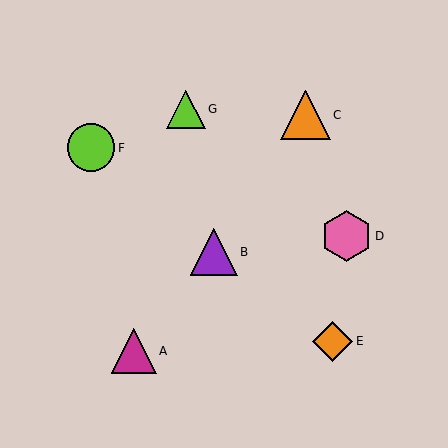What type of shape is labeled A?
Shape A is a magenta triangle.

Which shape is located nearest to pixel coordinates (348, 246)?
The pink hexagon (labeled D) at (347, 236) is nearest to that location.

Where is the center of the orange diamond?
The center of the orange diamond is at (333, 341).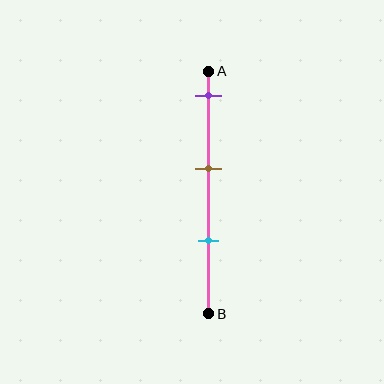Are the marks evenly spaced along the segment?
Yes, the marks are approximately evenly spaced.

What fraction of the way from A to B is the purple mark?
The purple mark is approximately 10% (0.1) of the way from A to B.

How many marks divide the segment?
There are 3 marks dividing the segment.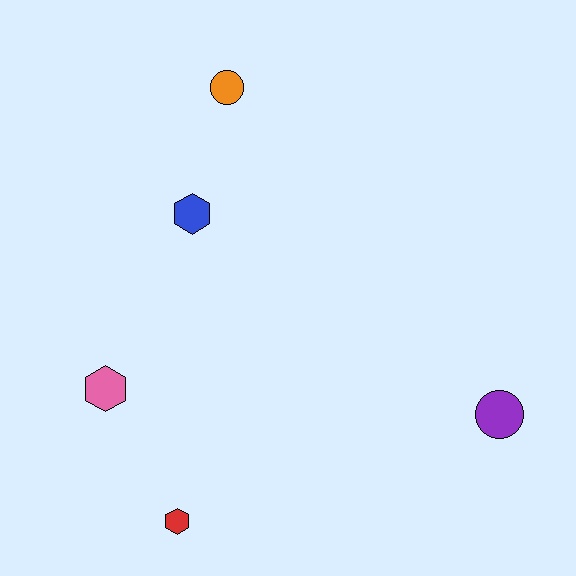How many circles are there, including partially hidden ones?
There are 2 circles.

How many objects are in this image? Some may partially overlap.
There are 5 objects.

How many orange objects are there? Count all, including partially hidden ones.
There is 1 orange object.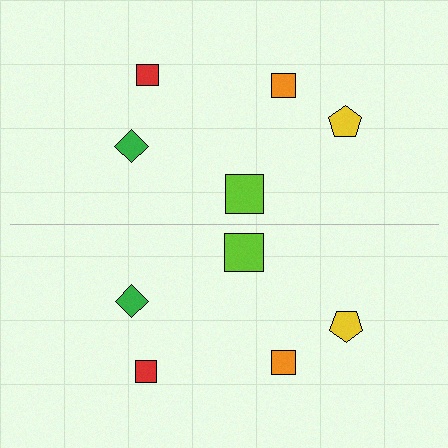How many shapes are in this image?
There are 10 shapes in this image.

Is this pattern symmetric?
Yes, this pattern has bilateral (reflection) symmetry.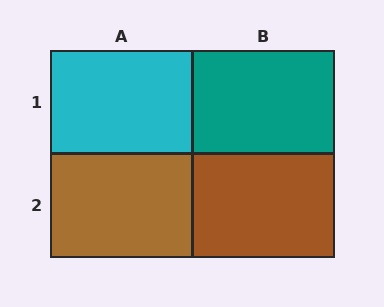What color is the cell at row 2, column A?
Brown.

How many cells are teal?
1 cell is teal.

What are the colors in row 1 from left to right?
Cyan, teal.